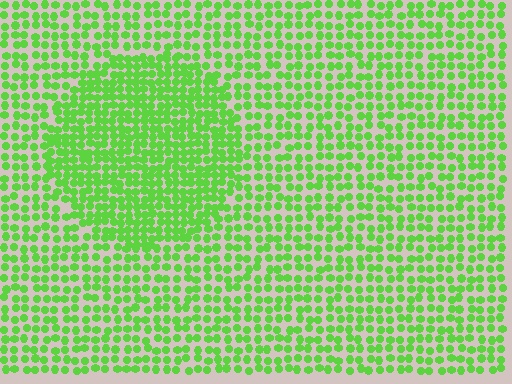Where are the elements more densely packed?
The elements are more densely packed inside the circle boundary.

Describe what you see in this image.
The image contains small lime elements arranged at two different densities. A circle-shaped region is visible where the elements are more densely packed than the surrounding area.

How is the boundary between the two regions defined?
The boundary is defined by a change in element density (approximately 1.7x ratio). All elements are the same color, size, and shape.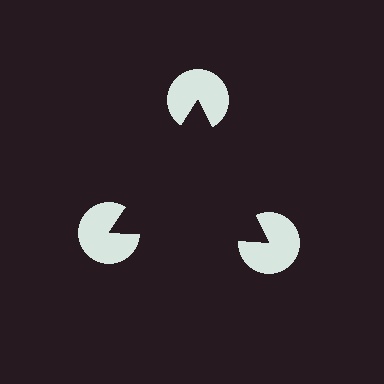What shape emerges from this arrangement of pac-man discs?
An illusory triangle — its edges are inferred from the aligned wedge cuts in the pac-man discs, not physically drawn.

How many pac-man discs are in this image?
There are 3 — one at each vertex of the illusory triangle.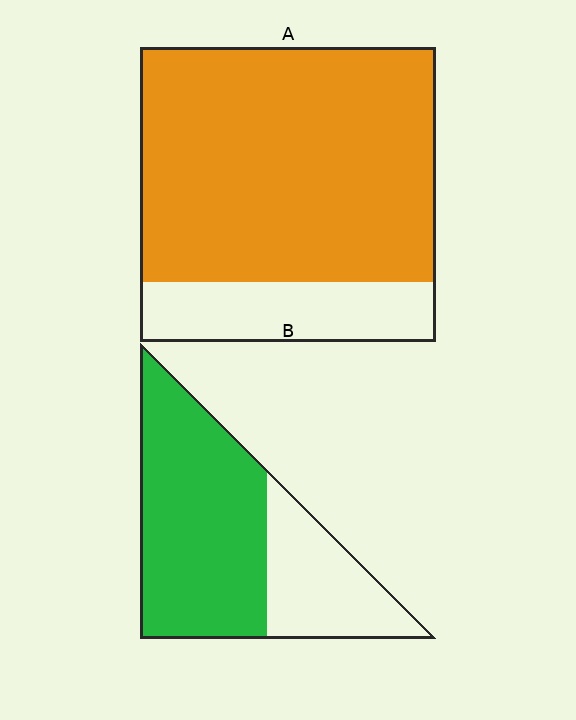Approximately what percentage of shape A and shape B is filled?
A is approximately 80% and B is approximately 65%.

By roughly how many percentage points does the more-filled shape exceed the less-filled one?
By roughly 10 percentage points (A over B).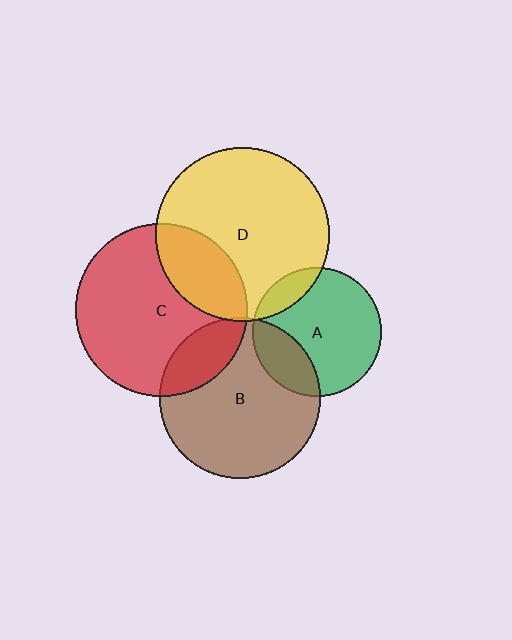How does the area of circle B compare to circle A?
Approximately 1.6 times.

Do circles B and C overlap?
Yes.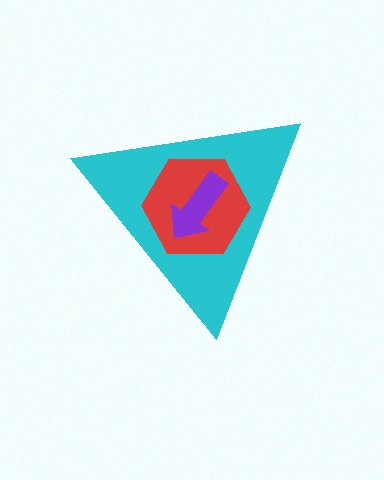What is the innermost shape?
The purple arrow.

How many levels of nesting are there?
3.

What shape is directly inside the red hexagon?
The purple arrow.